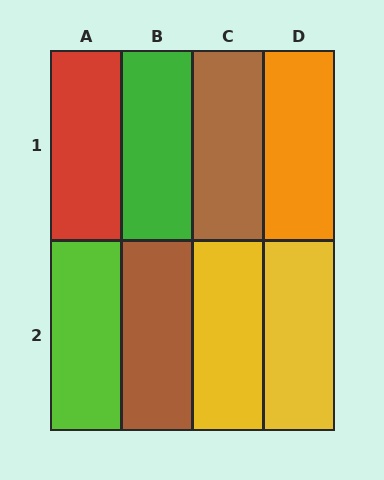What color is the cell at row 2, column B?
Brown.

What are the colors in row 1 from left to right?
Red, green, brown, orange.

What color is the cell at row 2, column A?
Lime.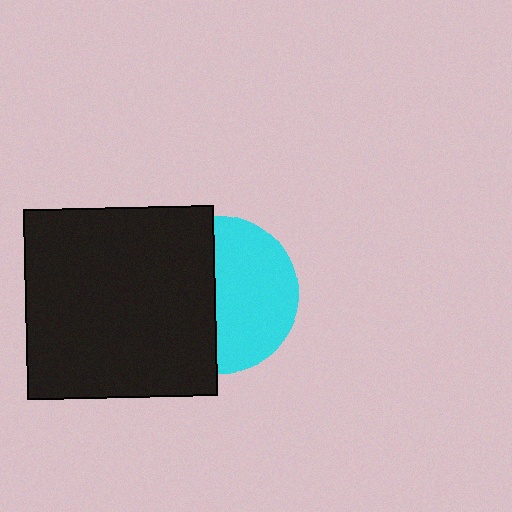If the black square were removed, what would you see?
You would see the complete cyan circle.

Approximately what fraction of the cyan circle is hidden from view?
Roughly 47% of the cyan circle is hidden behind the black square.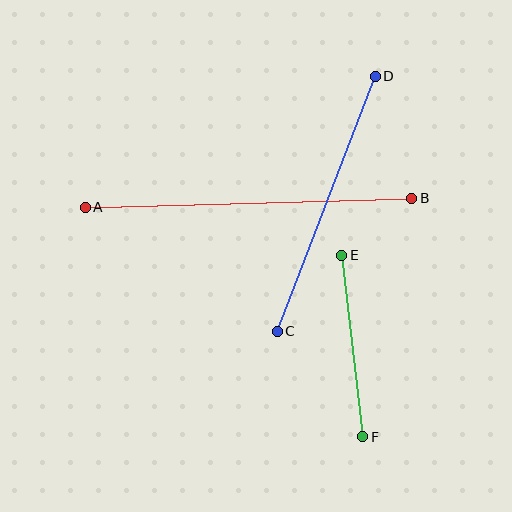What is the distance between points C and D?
The distance is approximately 273 pixels.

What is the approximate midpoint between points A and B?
The midpoint is at approximately (249, 203) pixels.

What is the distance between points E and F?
The distance is approximately 183 pixels.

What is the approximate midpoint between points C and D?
The midpoint is at approximately (326, 204) pixels.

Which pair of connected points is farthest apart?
Points A and B are farthest apart.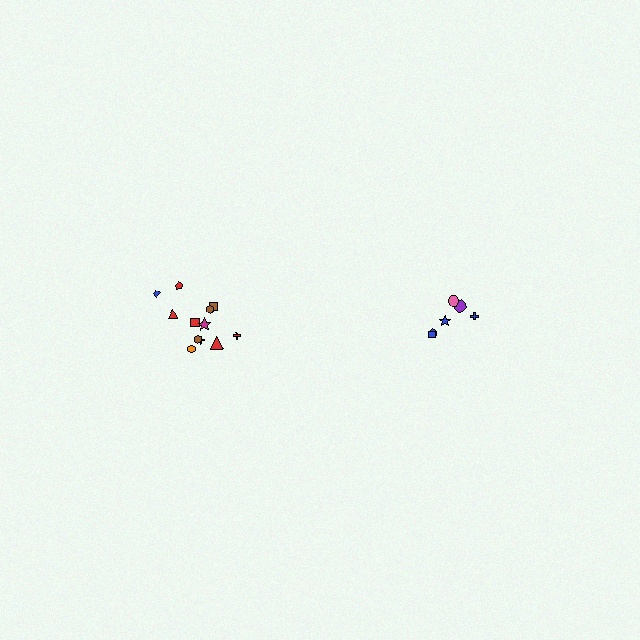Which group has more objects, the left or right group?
The left group.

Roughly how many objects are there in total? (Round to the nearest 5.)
Roughly 20 objects in total.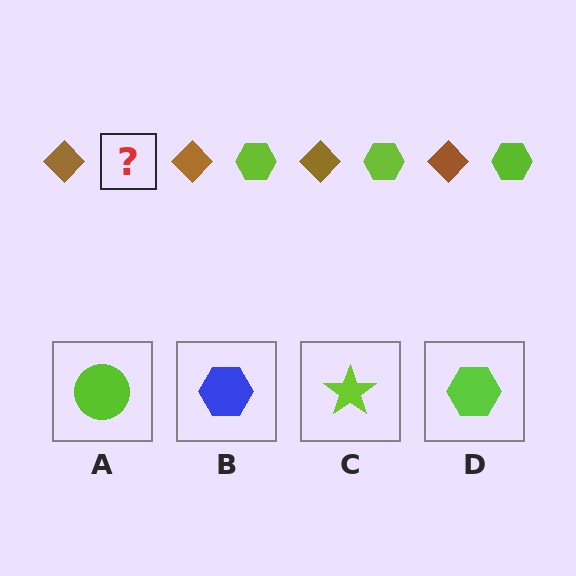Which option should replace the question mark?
Option D.